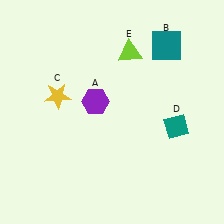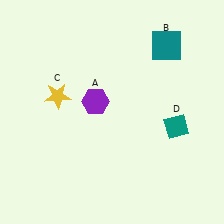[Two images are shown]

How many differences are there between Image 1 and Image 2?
There is 1 difference between the two images.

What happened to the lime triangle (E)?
The lime triangle (E) was removed in Image 2. It was in the top-right area of Image 1.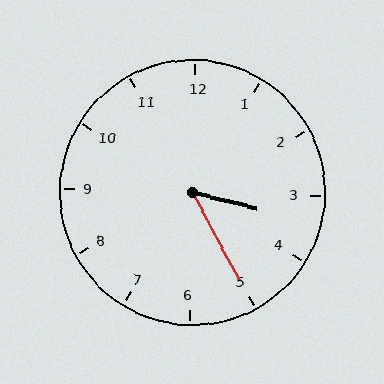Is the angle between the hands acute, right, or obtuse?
It is acute.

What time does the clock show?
3:25.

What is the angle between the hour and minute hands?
Approximately 48 degrees.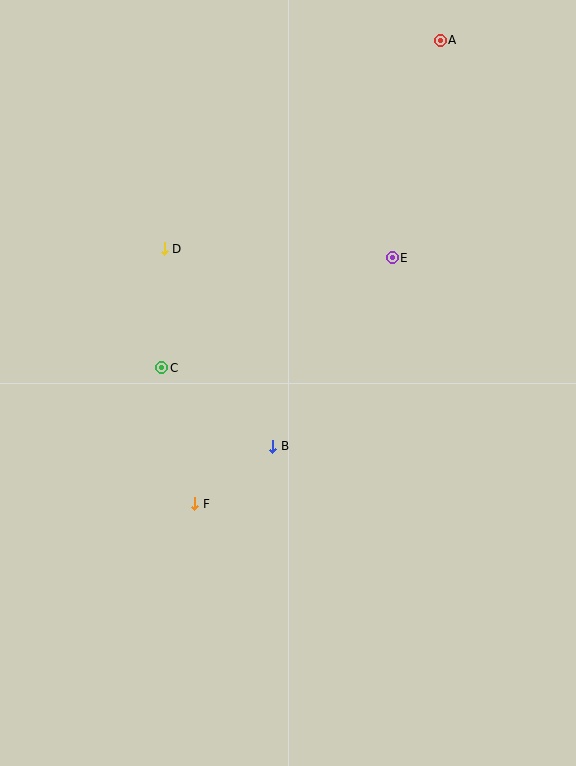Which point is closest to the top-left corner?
Point D is closest to the top-left corner.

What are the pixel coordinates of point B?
Point B is at (273, 446).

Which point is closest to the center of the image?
Point B at (273, 446) is closest to the center.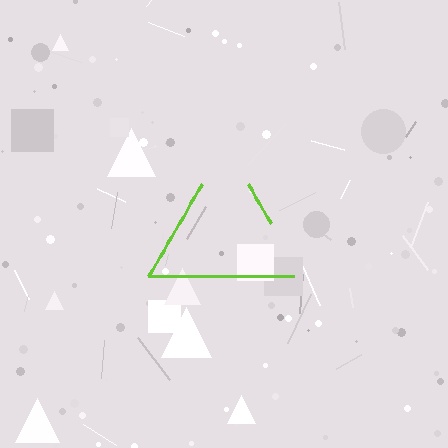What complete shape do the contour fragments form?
The contour fragments form a triangle.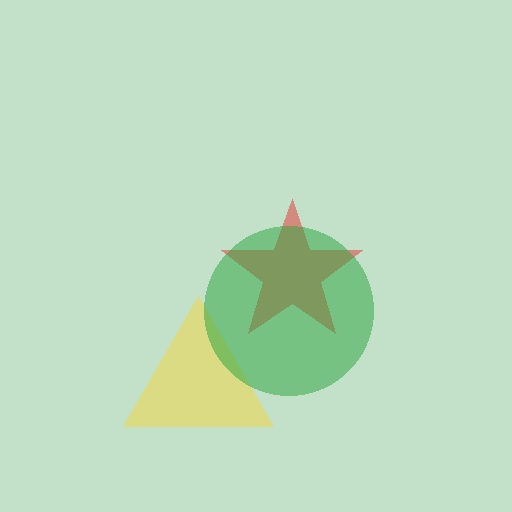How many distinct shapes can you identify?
There are 3 distinct shapes: a yellow triangle, a red star, a green circle.